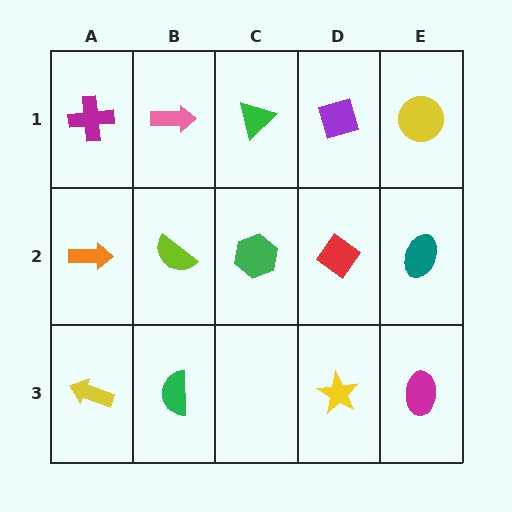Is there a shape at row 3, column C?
No, that cell is empty.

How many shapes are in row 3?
4 shapes.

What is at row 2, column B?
A lime semicircle.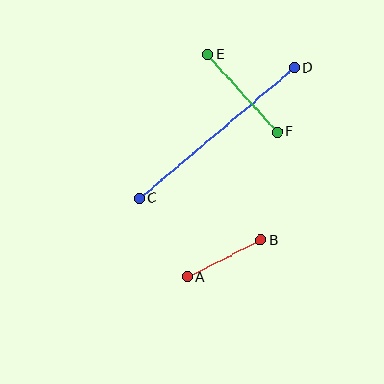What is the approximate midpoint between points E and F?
The midpoint is at approximately (242, 93) pixels.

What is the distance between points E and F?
The distance is approximately 104 pixels.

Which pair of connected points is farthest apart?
Points C and D are farthest apart.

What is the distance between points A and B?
The distance is approximately 82 pixels.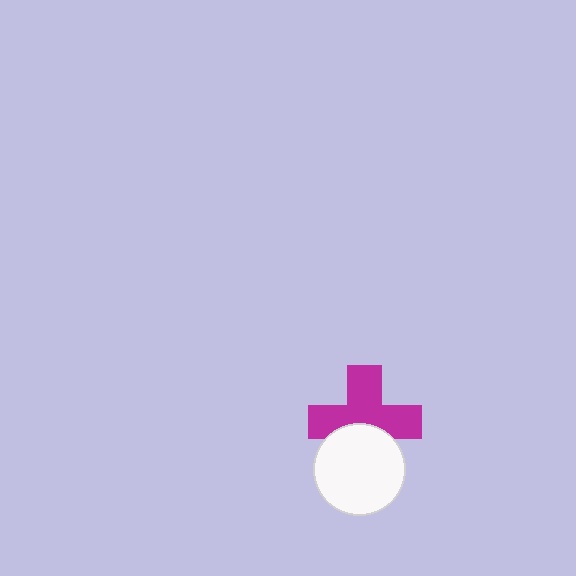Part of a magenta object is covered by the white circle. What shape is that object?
It is a cross.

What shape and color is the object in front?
The object in front is a white circle.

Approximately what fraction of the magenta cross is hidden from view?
Roughly 33% of the magenta cross is hidden behind the white circle.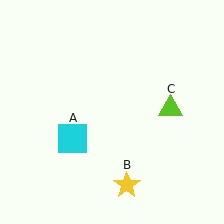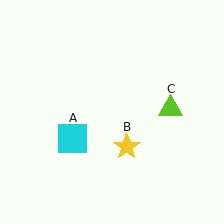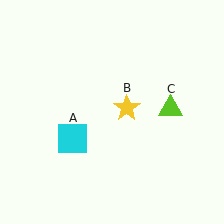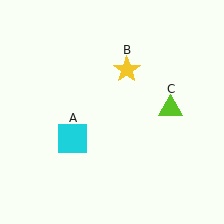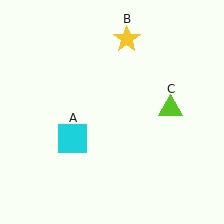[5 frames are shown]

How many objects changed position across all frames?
1 object changed position: yellow star (object B).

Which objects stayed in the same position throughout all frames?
Cyan square (object A) and lime triangle (object C) remained stationary.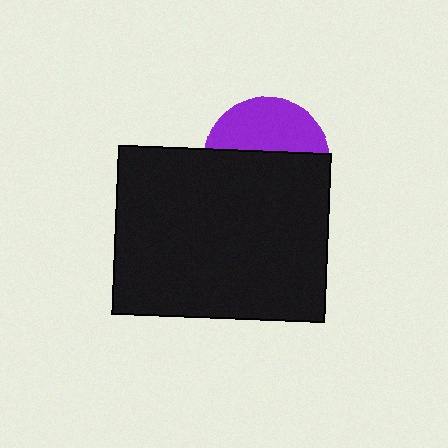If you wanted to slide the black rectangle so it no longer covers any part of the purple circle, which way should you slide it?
Slide it down — that is the most direct way to separate the two shapes.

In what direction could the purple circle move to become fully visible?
The purple circle could move up. That would shift it out from behind the black rectangle entirely.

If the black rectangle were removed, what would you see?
You would see the complete purple circle.